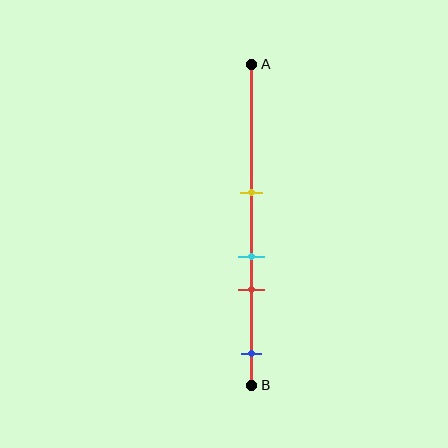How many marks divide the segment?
There are 4 marks dividing the segment.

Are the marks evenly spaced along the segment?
No, the marks are not evenly spaced.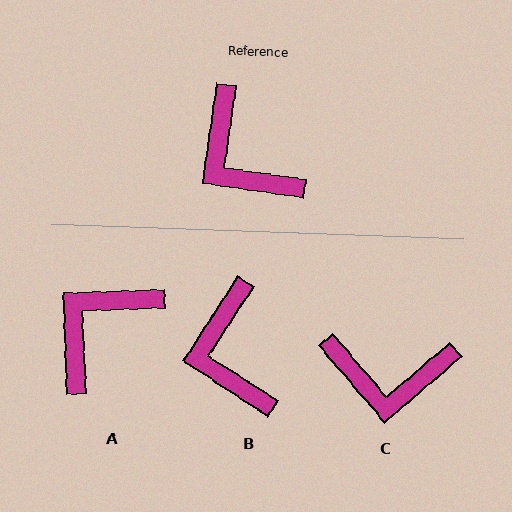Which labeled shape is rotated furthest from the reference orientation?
A, about 79 degrees away.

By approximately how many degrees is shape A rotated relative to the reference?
Approximately 79 degrees clockwise.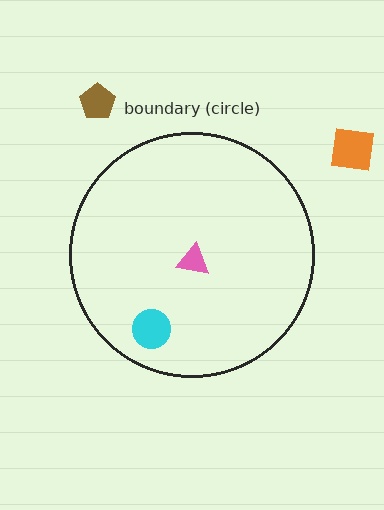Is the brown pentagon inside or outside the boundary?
Outside.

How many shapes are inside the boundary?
2 inside, 2 outside.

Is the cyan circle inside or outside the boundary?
Inside.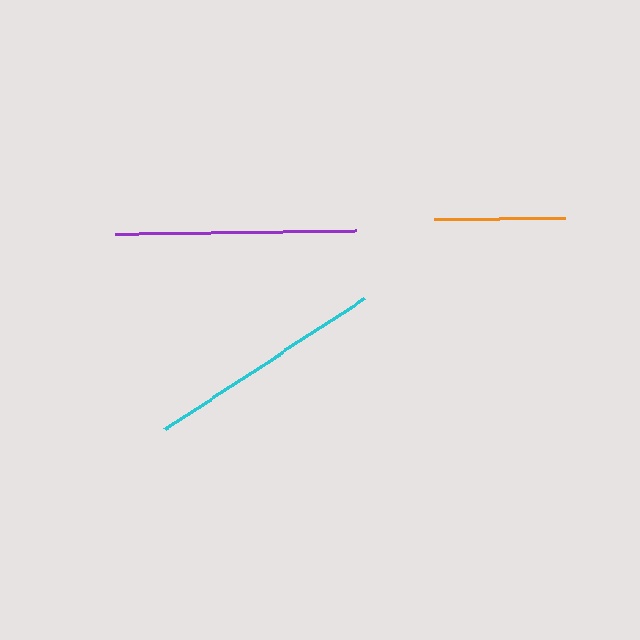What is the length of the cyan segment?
The cyan segment is approximately 238 pixels long.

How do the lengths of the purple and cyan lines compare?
The purple and cyan lines are approximately the same length.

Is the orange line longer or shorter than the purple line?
The purple line is longer than the orange line.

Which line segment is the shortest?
The orange line is the shortest at approximately 131 pixels.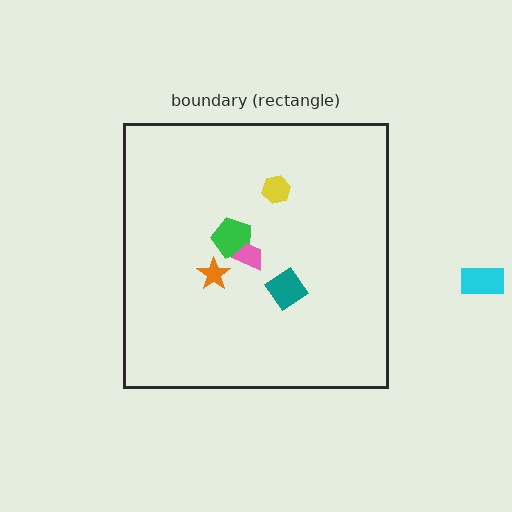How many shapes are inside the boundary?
6 inside, 1 outside.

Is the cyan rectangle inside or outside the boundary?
Outside.